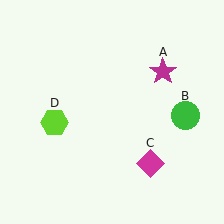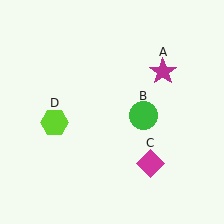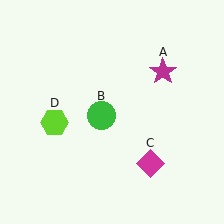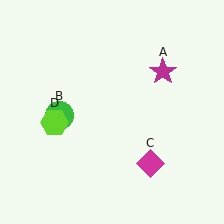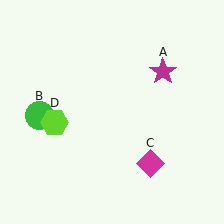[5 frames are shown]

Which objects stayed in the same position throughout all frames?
Magenta star (object A) and magenta diamond (object C) and lime hexagon (object D) remained stationary.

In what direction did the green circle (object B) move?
The green circle (object B) moved left.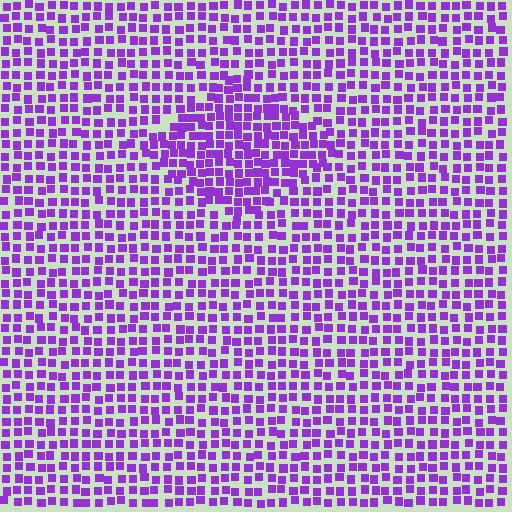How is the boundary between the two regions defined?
The boundary is defined by a change in element density (approximately 1.5x ratio). All elements are the same color, size, and shape.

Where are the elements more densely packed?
The elements are more densely packed inside the diamond boundary.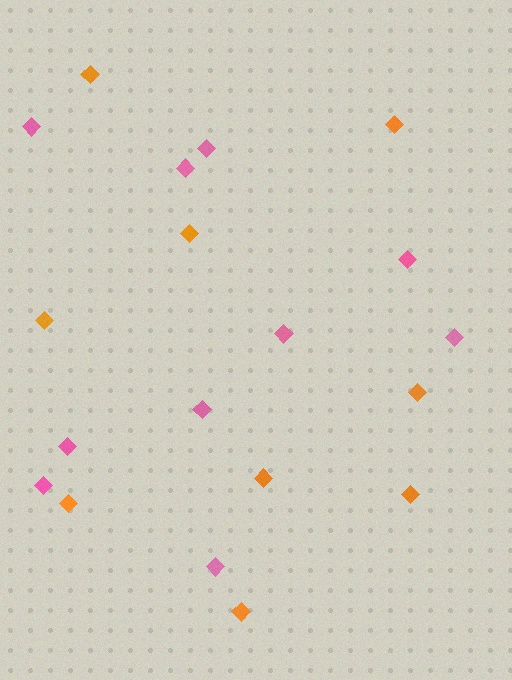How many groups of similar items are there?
There are 2 groups: one group of pink diamonds (10) and one group of orange diamonds (9).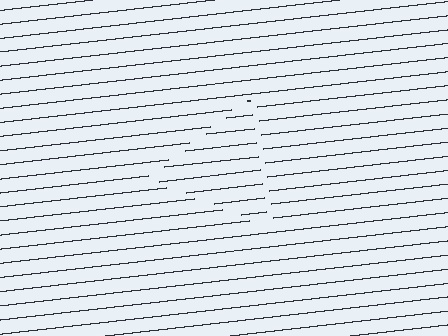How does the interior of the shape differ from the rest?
The interior of the shape contains the same grating, shifted by half a period — the contour is defined by the phase discontinuity where line-ends from the inner and outer gratings abut.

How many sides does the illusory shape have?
3 sides — the line-ends trace a triangle.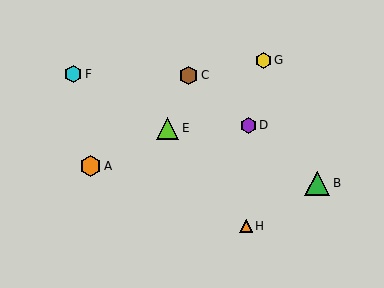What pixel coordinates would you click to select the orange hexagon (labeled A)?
Click at (90, 166) to select the orange hexagon A.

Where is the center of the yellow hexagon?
The center of the yellow hexagon is at (263, 60).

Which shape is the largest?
The green triangle (labeled B) is the largest.